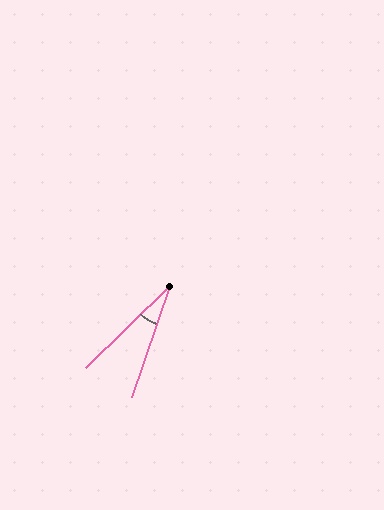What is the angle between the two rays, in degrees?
Approximately 27 degrees.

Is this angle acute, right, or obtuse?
It is acute.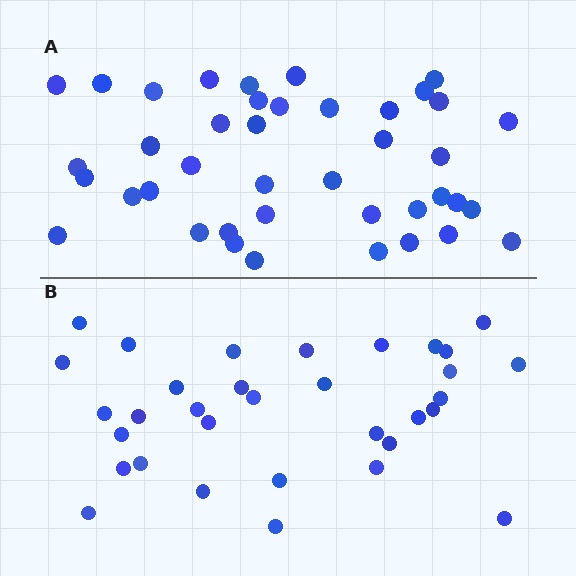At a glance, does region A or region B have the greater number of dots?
Region A (the top region) has more dots.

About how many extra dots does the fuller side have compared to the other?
Region A has roughly 8 or so more dots than region B.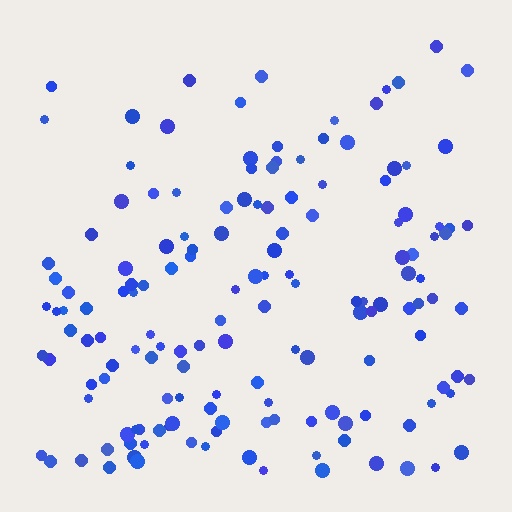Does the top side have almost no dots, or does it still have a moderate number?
Still a moderate number, just noticeably fewer than the bottom.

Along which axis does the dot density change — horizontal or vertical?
Vertical.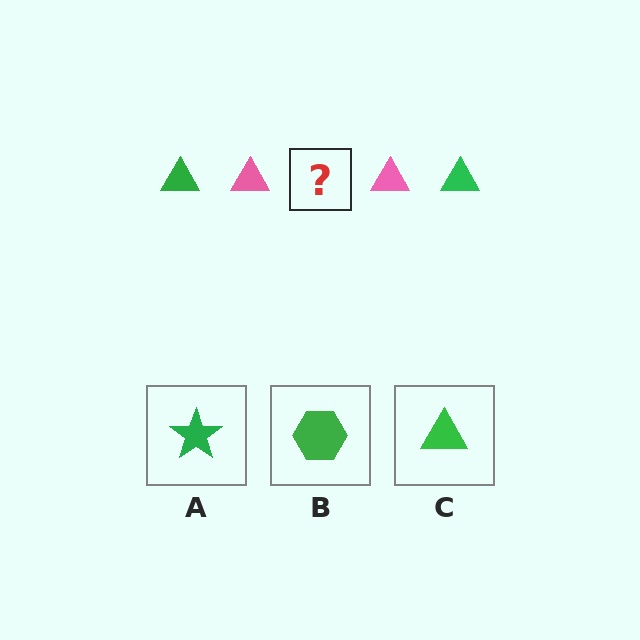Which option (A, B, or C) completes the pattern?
C.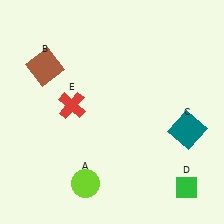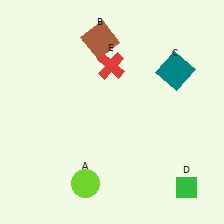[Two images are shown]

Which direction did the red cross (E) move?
The red cross (E) moved up.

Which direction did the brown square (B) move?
The brown square (B) moved right.